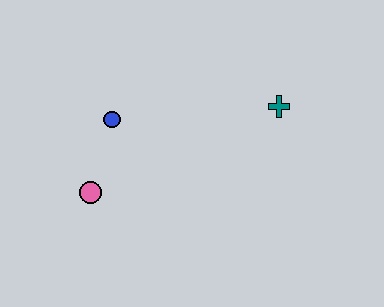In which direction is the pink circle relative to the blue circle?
The pink circle is below the blue circle.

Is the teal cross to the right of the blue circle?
Yes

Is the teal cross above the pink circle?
Yes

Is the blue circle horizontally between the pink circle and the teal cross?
Yes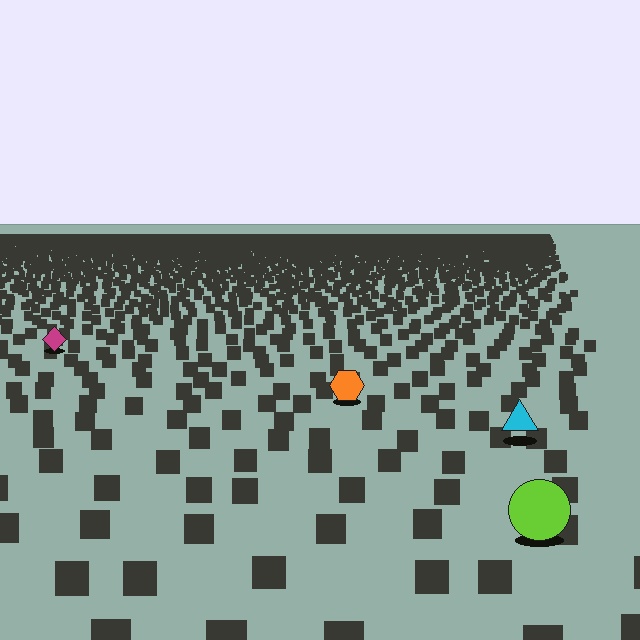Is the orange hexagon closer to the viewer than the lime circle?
No. The lime circle is closer — you can tell from the texture gradient: the ground texture is coarser near it.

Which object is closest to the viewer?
The lime circle is closest. The texture marks near it are larger and more spread out.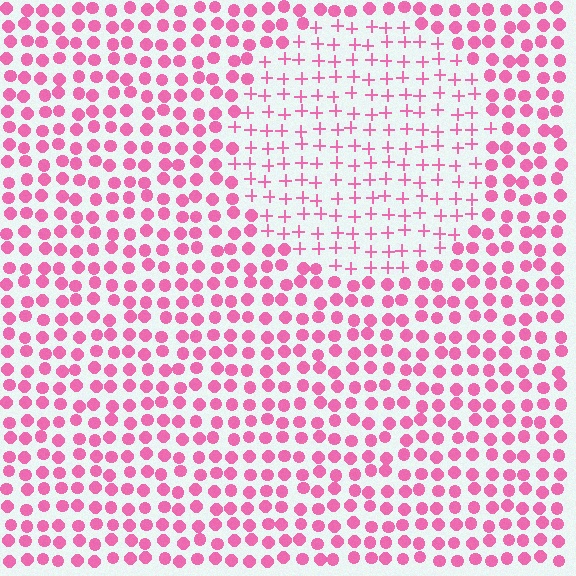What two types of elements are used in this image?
The image uses plus signs inside the circle region and circles outside it.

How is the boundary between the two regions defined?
The boundary is defined by a change in element shape: plus signs inside vs. circles outside. All elements share the same color and spacing.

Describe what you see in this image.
The image is filled with small pink elements arranged in a uniform grid. A circle-shaped region contains plus signs, while the surrounding area contains circles. The boundary is defined purely by the change in element shape.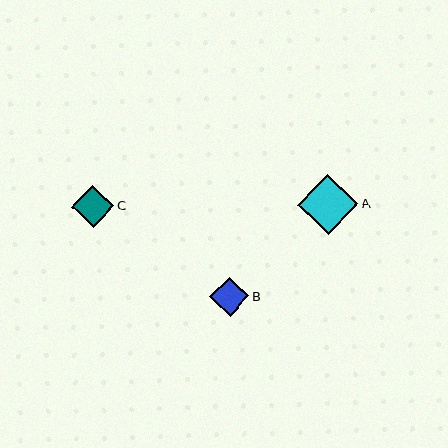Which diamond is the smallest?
Diamond B is the smallest with a size of approximately 39 pixels.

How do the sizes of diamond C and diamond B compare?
Diamond C and diamond B are approximately the same size.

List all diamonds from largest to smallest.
From largest to smallest: A, C, B.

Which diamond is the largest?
Diamond A is the largest with a size of approximately 60 pixels.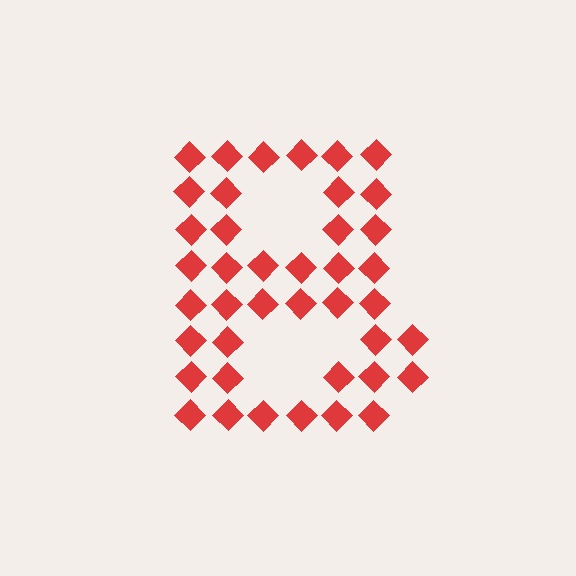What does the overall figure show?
The overall figure shows the letter B.